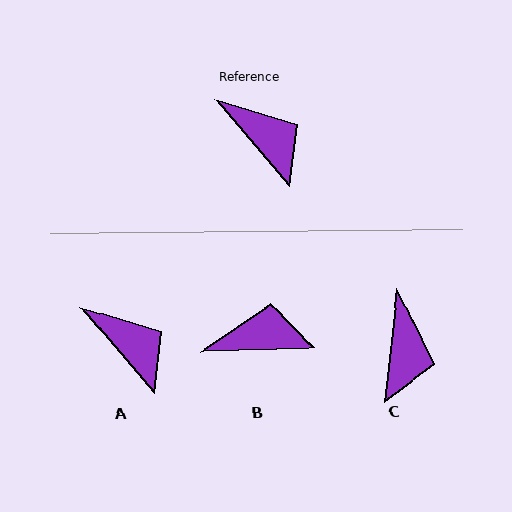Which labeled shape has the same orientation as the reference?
A.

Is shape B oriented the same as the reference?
No, it is off by about 51 degrees.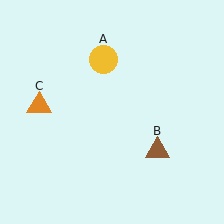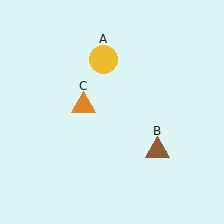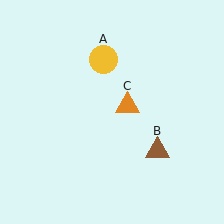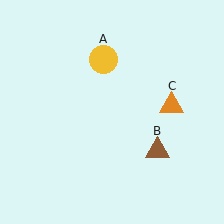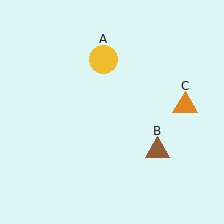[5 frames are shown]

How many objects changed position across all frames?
1 object changed position: orange triangle (object C).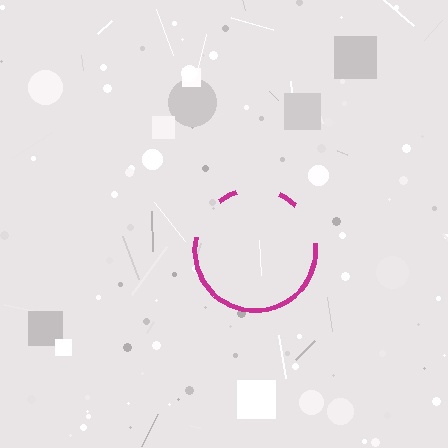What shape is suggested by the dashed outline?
The dashed outline suggests a circle.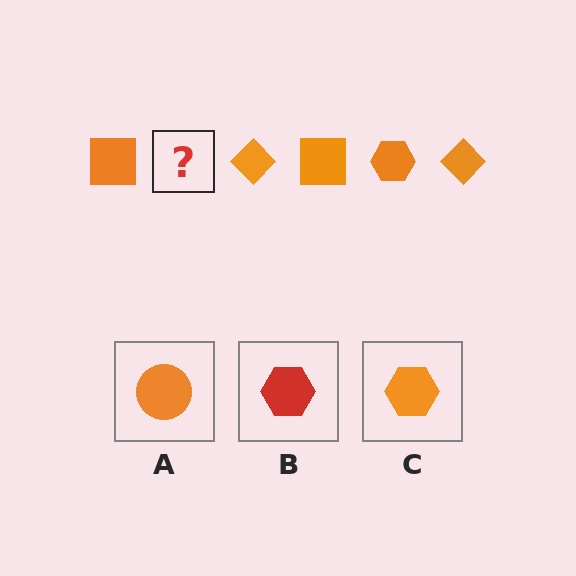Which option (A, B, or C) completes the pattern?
C.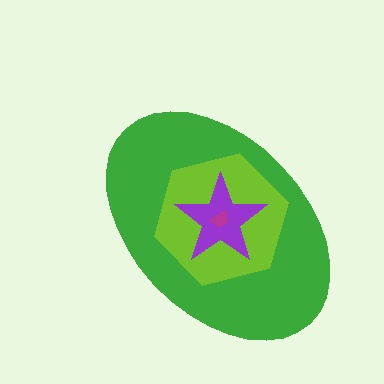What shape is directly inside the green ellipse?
The lime hexagon.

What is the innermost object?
The magenta trapezoid.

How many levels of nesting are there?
4.